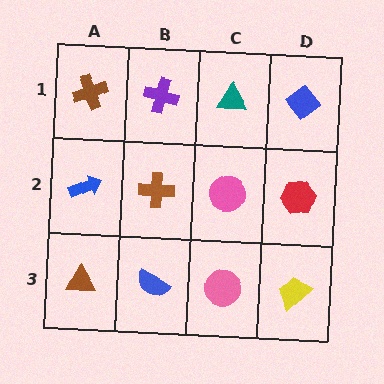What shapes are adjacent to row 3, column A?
A blue arrow (row 2, column A), a blue semicircle (row 3, column B).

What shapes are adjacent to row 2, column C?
A teal triangle (row 1, column C), a pink circle (row 3, column C), a brown cross (row 2, column B), a red hexagon (row 2, column D).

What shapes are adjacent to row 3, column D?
A red hexagon (row 2, column D), a pink circle (row 3, column C).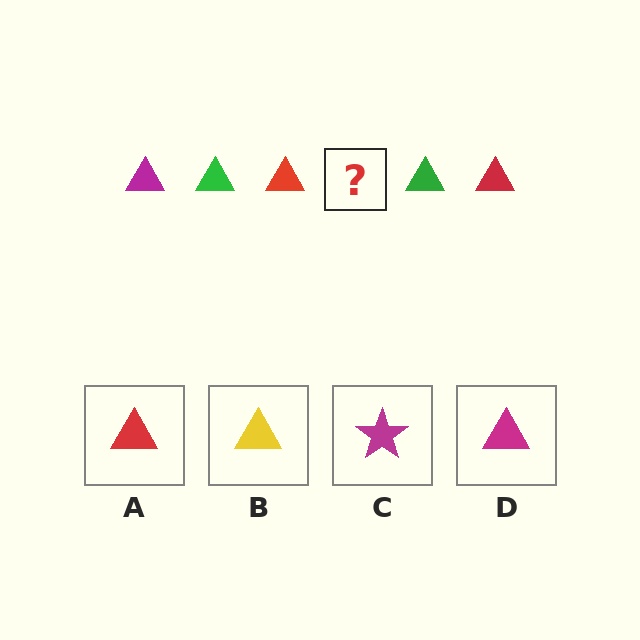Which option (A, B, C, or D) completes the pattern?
D.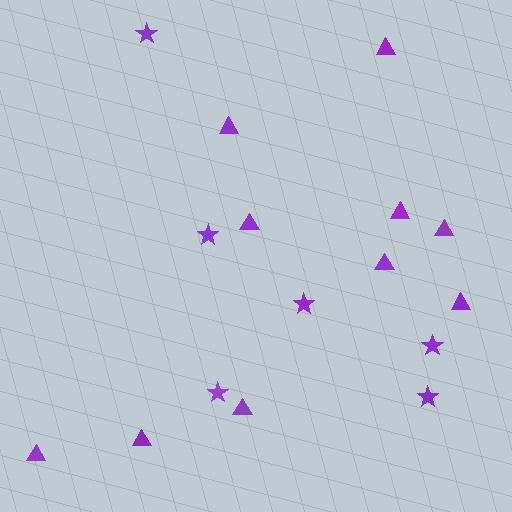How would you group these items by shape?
There are 2 groups: one group of triangles (10) and one group of stars (6).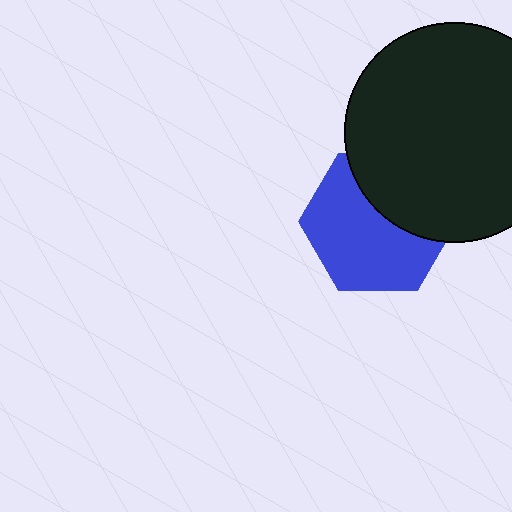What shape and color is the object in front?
The object in front is a black circle.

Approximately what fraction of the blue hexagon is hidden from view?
Roughly 37% of the blue hexagon is hidden behind the black circle.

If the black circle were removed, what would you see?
You would see the complete blue hexagon.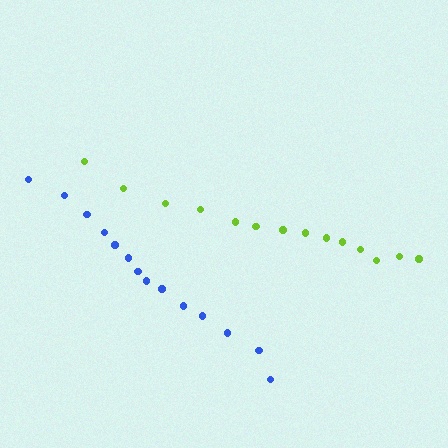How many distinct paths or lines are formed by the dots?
There are 2 distinct paths.